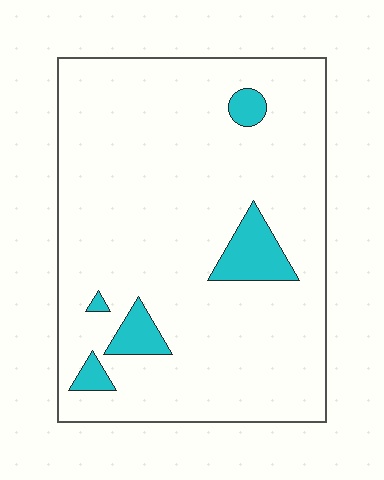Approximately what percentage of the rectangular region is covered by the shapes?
Approximately 10%.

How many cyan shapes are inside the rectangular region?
5.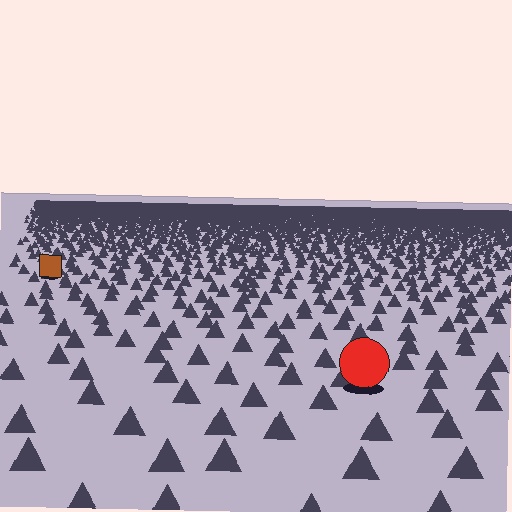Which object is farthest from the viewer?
The brown square is farthest from the viewer. It appears smaller and the ground texture around it is denser.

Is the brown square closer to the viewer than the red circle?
No. The red circle is closer — you can tell from the texture gradient: the ground texture is coarser near it.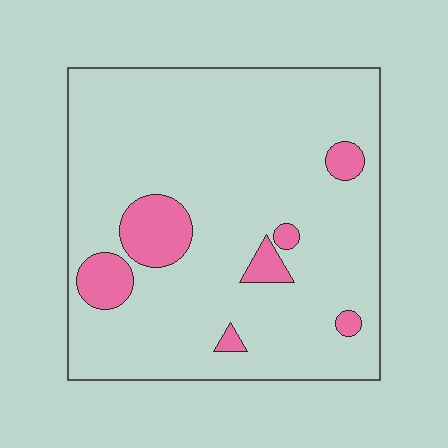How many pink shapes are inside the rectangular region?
7.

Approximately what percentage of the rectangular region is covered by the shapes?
Approximately 10%.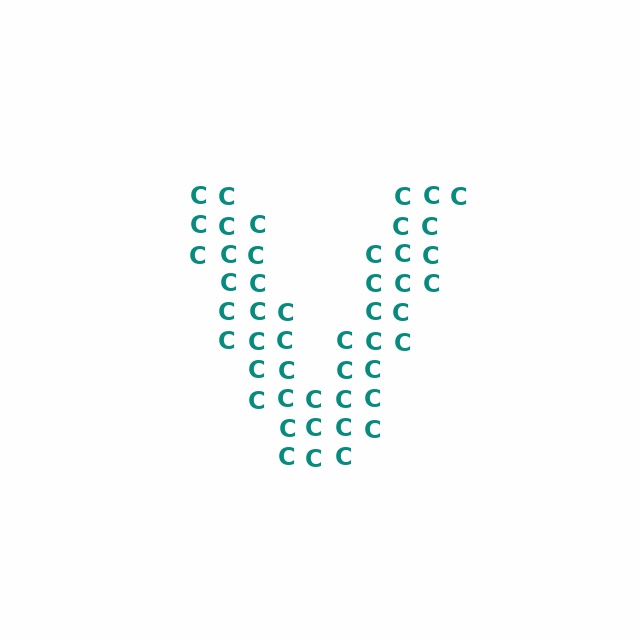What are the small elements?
The small elements are letter C's.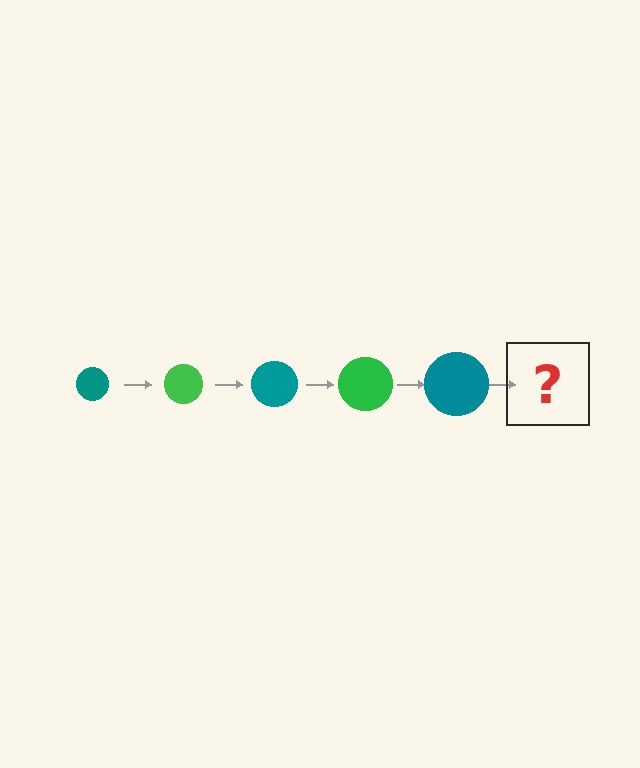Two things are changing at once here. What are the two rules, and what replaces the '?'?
The two rules are that the circle grows larger each step and the color cycles through teal and green. The '?' should be a green circle, larger than the previous one.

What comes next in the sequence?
The next element should be a green circle, larger than the previous one.